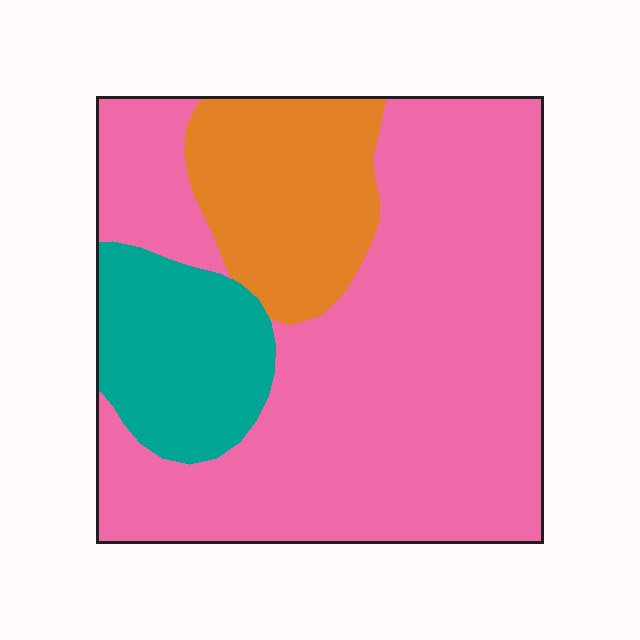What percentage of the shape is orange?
Orange covers roughly 20% of the shape.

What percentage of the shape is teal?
Teal takes up less than a quarter of the shape.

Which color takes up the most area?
Pink, at roughly 65%.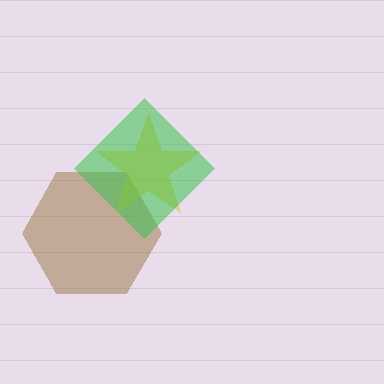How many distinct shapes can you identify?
There are 3 distinct shapes: a brown hexagon, a yellow star, a green diamond.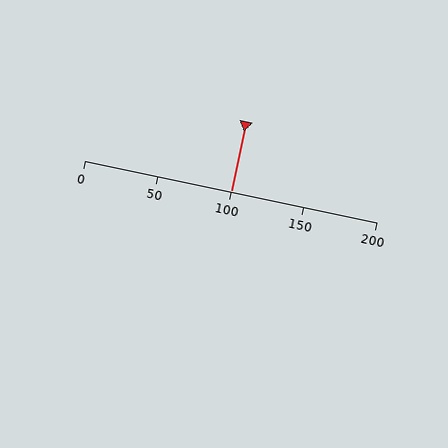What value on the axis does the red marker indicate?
The marker indicates approximately 100.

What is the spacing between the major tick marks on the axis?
The major ticks are spaced 50 apart.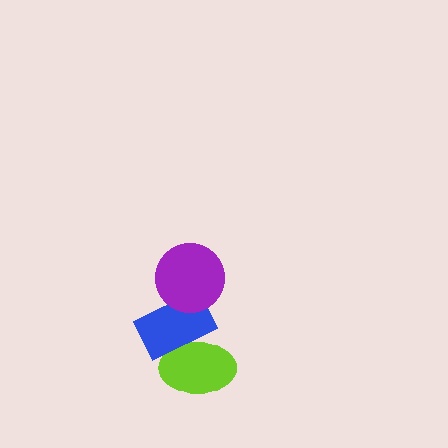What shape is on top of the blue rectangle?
The purple circle is on top of the blue rectangle.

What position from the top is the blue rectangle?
The blue rectangle is 2nd from the top.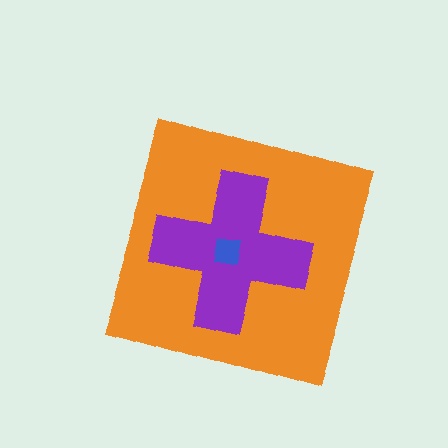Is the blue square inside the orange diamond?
Yes.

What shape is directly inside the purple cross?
The blue square.